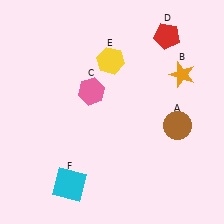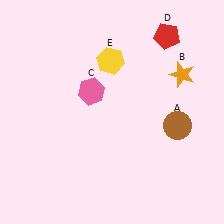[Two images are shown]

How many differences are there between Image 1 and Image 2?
There is 1 difference between the two images.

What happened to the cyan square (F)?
The cyan square (F) was removed in Image 2. It was in the bottom-left area of Image 1.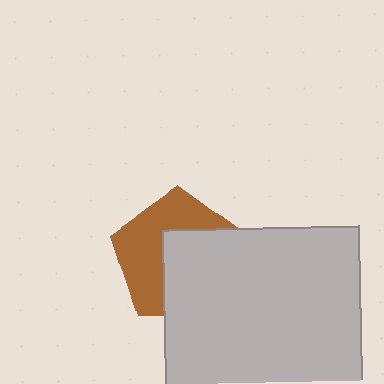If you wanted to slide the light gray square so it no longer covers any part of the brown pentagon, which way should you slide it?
Slide it toward the lower-right — that is the most direct way to separate the two shapes.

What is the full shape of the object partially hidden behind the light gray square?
The partially hidden object is a brown pentagon.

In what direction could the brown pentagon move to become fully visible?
The brown pentagon could move toward the upper-left. That would shift it out from behind the light gray square entirely.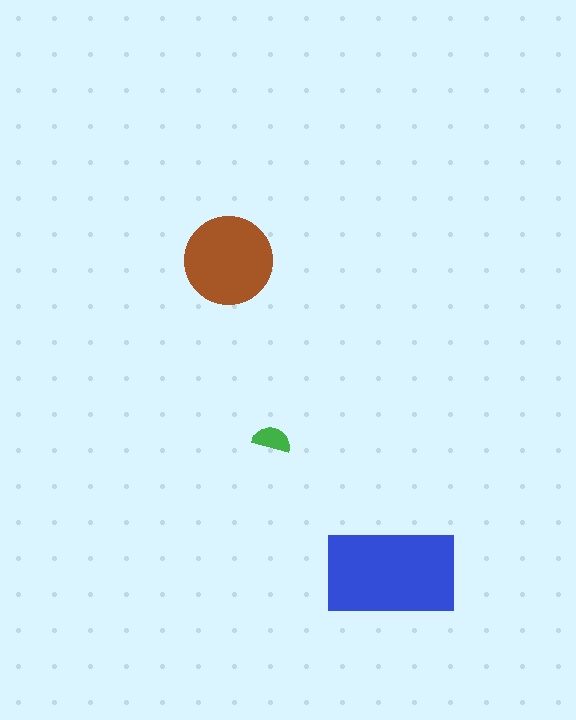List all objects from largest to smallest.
The blue rectangle, the brown circle, the green semicircle.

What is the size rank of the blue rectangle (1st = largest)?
1st.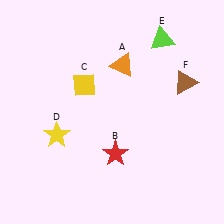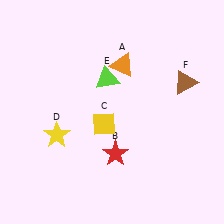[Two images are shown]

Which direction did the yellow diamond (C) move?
The yellow diamond (C) moved down.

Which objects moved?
The objects that moved are: the yellow diamond (C), the lime triangle (E).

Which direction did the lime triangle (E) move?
The lime triangle (E) moved left.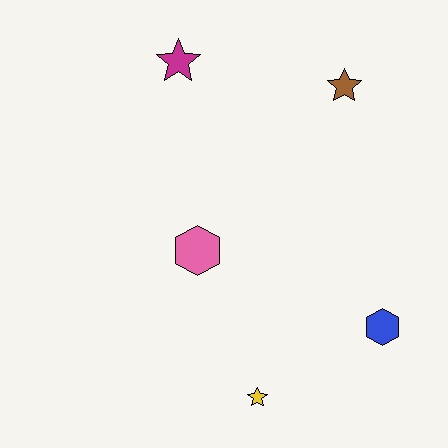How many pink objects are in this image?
There is 1 pink object.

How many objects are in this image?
There are 5 objects.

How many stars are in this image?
There are 3 stars.